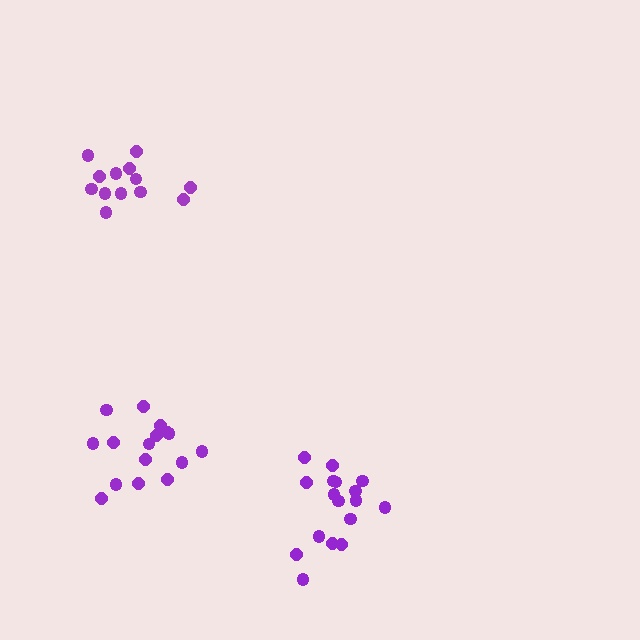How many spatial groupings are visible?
There are 3 spatial groupings.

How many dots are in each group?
Group 1: 13 dots, Group 2: 16 dots, Group 3: 17 dots (46 total).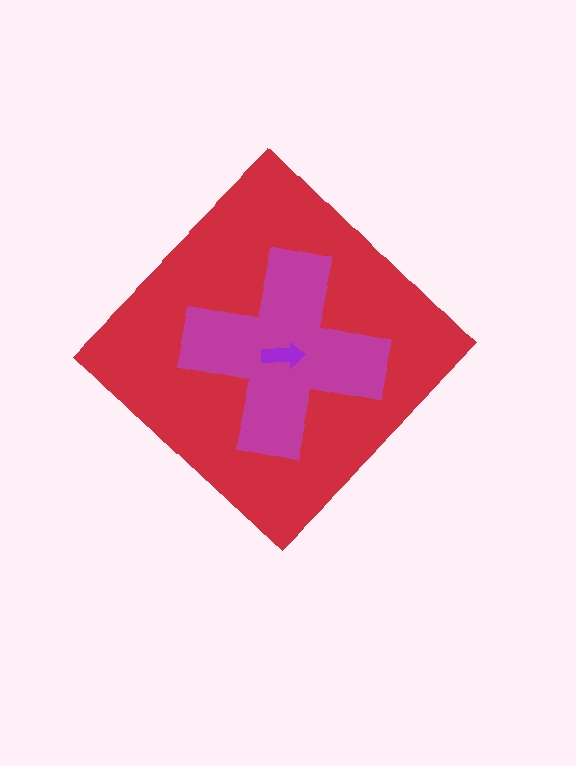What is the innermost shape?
The purple arrow.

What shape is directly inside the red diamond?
The magenta cross.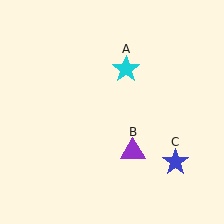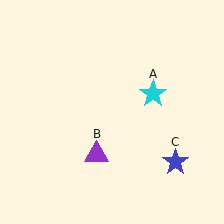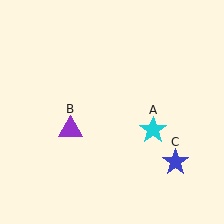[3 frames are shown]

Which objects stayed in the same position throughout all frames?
Blue star (object C) remained stationary.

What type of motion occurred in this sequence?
The cyan star (object A), purple triangle (object B) rotated clockwise around the center of the scene.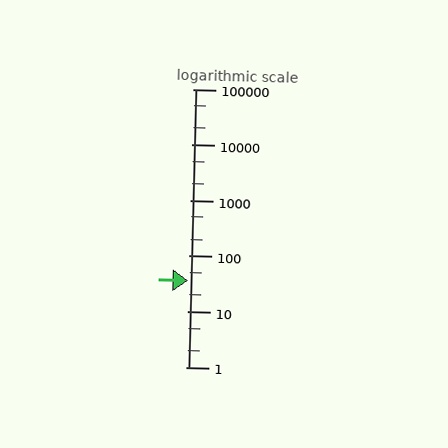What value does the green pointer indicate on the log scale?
The pointer indicates approximately 36.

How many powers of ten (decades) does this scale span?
The scale spans 5 decades, from 1 to 100000.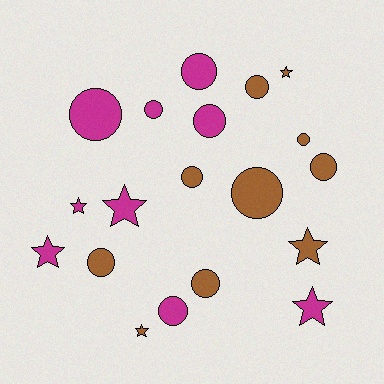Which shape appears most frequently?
Circle, with 12 objects.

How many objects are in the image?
There are 19 objects.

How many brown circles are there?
There are 7 brown circles.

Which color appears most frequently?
Brown, with 10 objects.